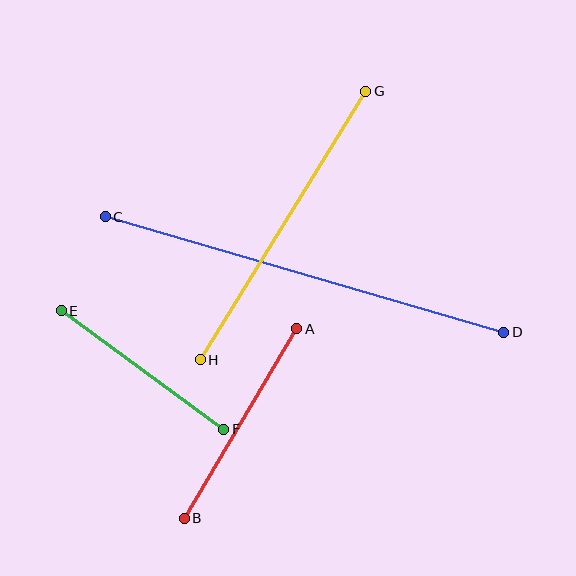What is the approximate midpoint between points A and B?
The midpoint is at approximately (240, 424) pixels.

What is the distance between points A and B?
The distance is approximately 221 pixels.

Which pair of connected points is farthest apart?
Points C and D are farthest apart.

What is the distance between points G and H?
The distance is approximately 316 pixels.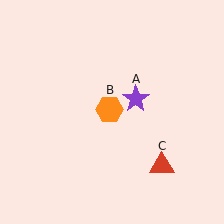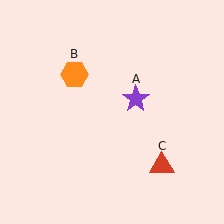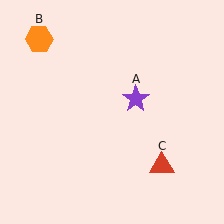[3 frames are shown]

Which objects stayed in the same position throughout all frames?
Purple star (object A) and red triangle (object C) remained stationary.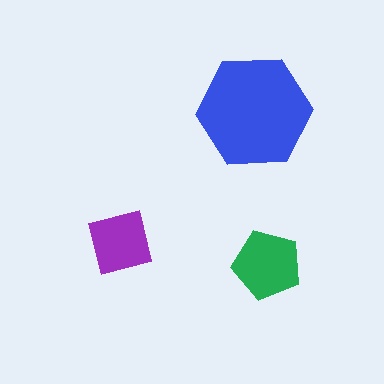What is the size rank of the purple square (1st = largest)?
3rd.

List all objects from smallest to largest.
The purple square, the green pentagon, the blue hexagon.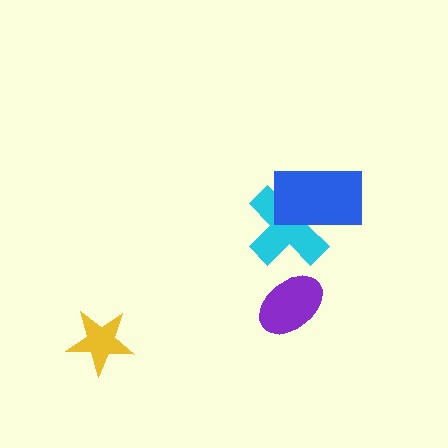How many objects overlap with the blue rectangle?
1 object overlaps with the blue rectangle.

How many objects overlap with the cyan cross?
1 object overlaps with the cyan cross.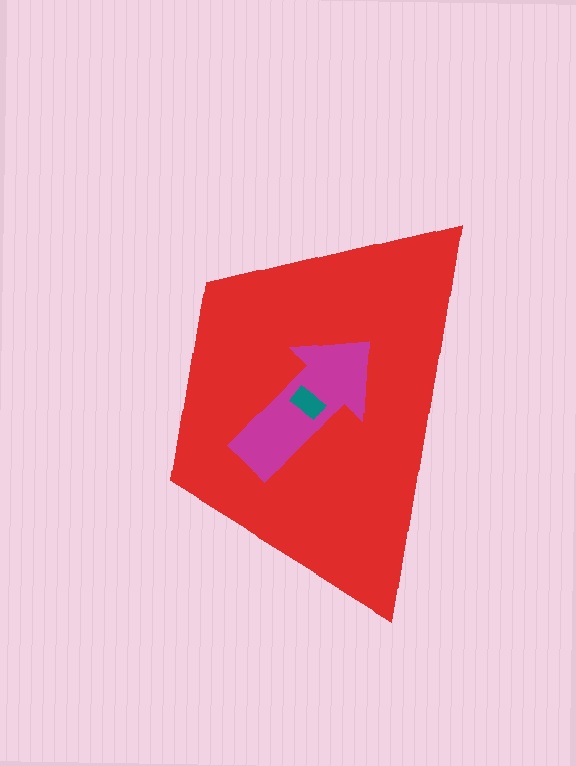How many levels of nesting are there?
3.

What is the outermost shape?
The red trapezoid.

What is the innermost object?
The teal rectangle.